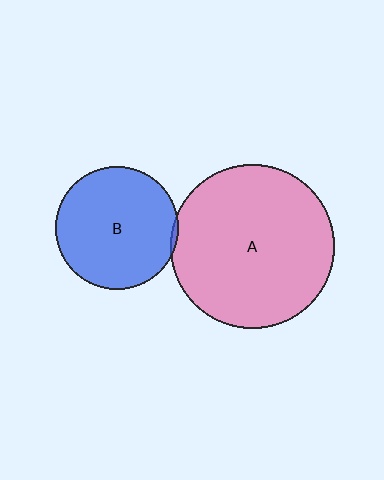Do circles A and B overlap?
Yes.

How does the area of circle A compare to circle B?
Approximately 1.8 times.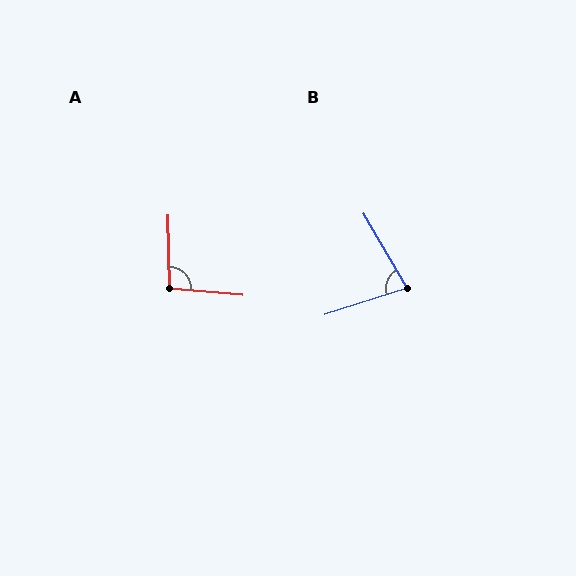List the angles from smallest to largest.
B (77°), A (96°).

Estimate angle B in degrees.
Approximately 77 degrees.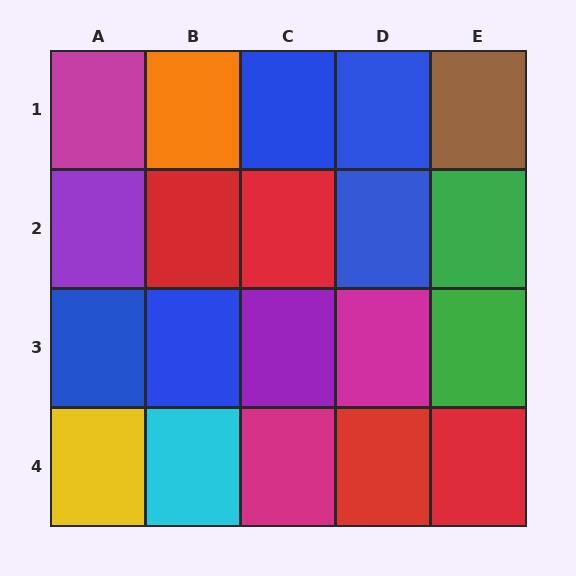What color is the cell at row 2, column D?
Blue.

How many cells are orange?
1 cell is orange.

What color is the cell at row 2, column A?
Purple.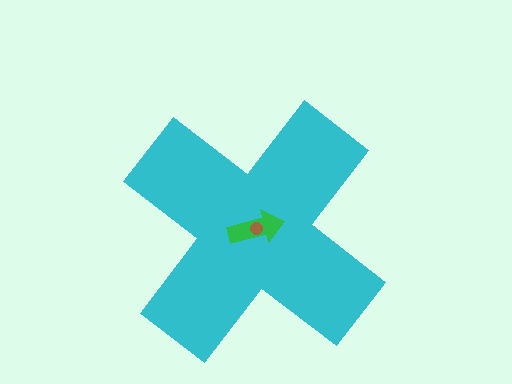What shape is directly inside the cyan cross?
The green arrow.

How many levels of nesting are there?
3.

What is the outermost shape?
The cyan cross.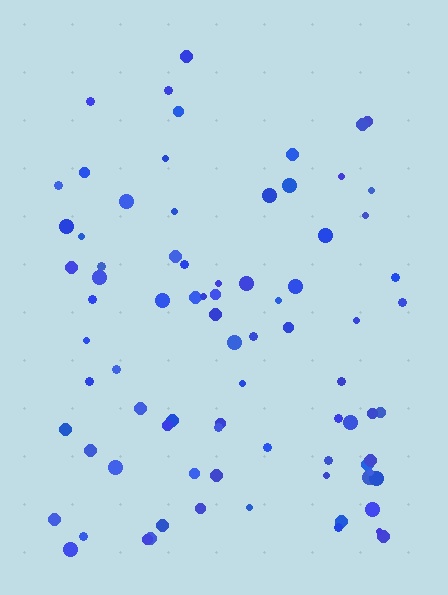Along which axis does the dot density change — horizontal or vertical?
Vertical.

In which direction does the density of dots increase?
From top to bottom, with the bottom side densest.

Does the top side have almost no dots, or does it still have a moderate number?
Still a moderate number, just noticeably fewer than the bottom.